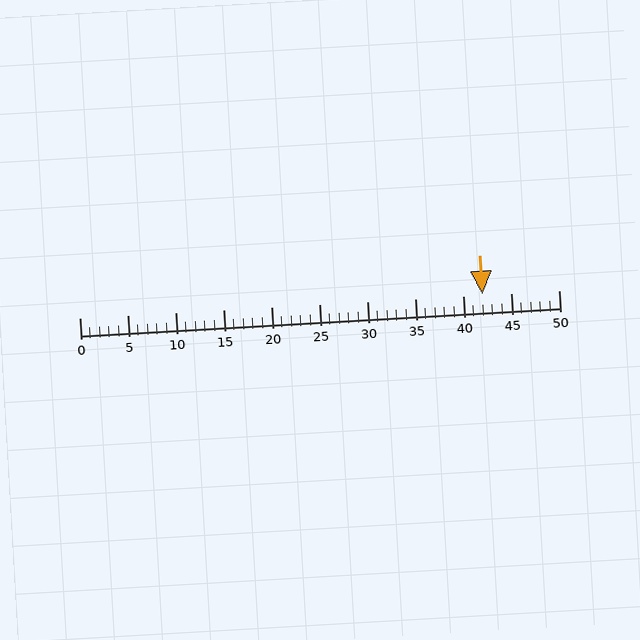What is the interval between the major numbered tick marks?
The major tick marks are spaced 5 units apart.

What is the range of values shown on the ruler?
The ruler shows values from 0 to 50.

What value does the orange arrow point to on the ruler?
The orange arrow points to approximately 42.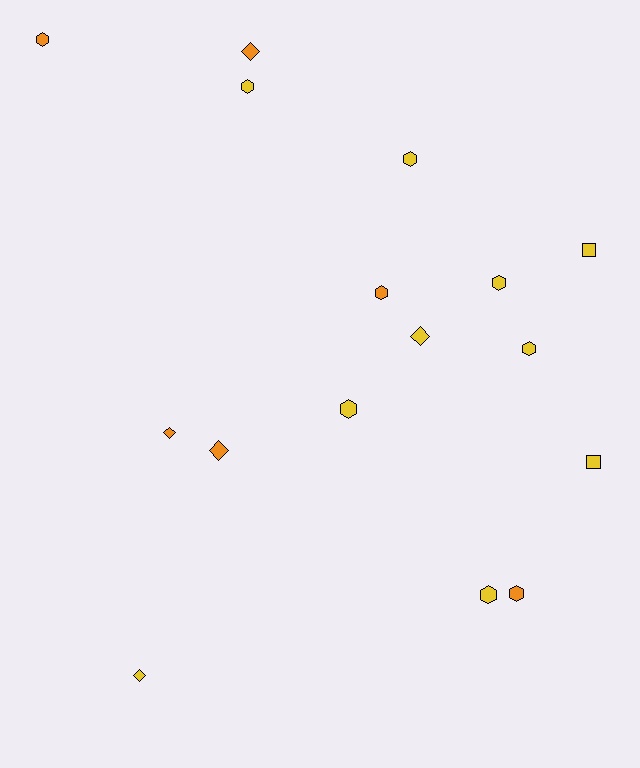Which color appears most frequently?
Yellow, with 10 objects.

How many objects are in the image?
There are 16 objects.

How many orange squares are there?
There are no orange squares.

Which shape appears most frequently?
Hexagon, with 9 objects.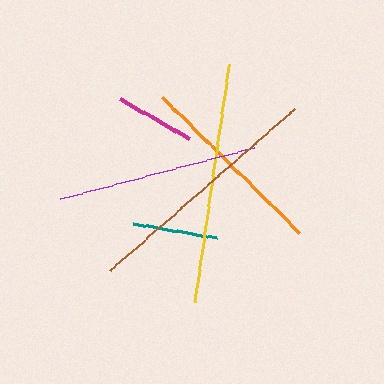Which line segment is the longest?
The brown line is the longest at approximately 245 pixels.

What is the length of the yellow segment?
The yellow segment is approximately 241 pixels long.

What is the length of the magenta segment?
The magenta segment is approximately 79 pixels long.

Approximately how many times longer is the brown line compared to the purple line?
The brown line is approximately 1.2 times the length of the purple line.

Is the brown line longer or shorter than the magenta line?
The brown line is longer than the magenta line.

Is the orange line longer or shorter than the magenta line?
The orange line is longer than the magenta line.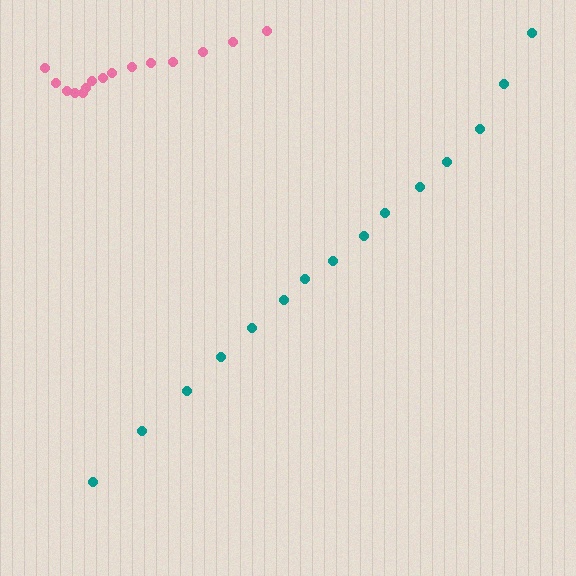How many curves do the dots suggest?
There are 2 distinct paths.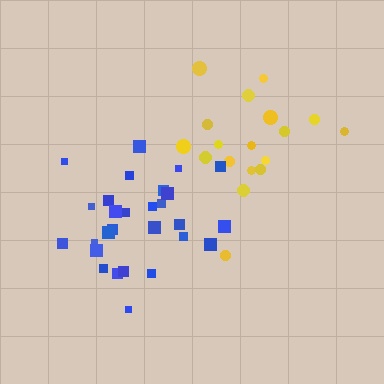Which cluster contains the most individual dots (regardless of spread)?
Blue (29).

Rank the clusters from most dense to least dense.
blue, yellow.